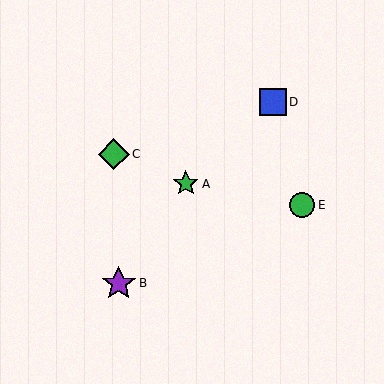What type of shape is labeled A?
Shape A is a green star.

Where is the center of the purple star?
The center of the purple star is at (119, 283).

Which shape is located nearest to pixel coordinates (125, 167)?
The green diamond (labeled C) at (114, 154) is nearest to that location.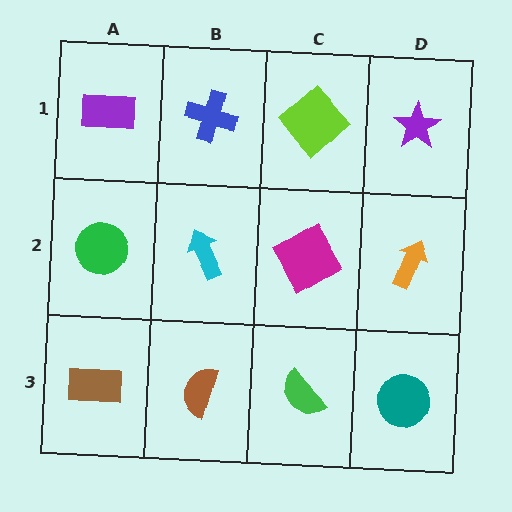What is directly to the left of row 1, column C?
A blue cross.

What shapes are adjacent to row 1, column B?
A cyan arrow (row 2, column B), a purple rectangle (row 1, column A), a lime diamond (row 1, column C).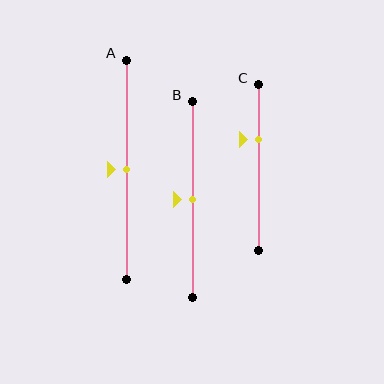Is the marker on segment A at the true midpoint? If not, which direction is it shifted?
Yes, the marker on segment A is at the true midpoint.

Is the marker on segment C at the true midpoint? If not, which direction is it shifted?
No, the marker on segment C is shifted upward by about 17% of the segment length.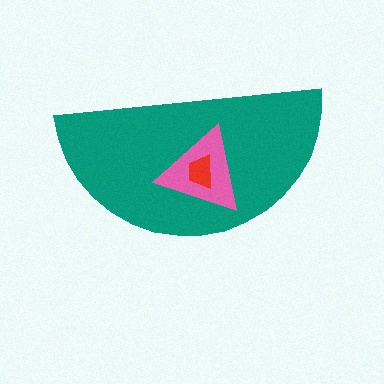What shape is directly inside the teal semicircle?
The pink triangle.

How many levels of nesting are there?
3.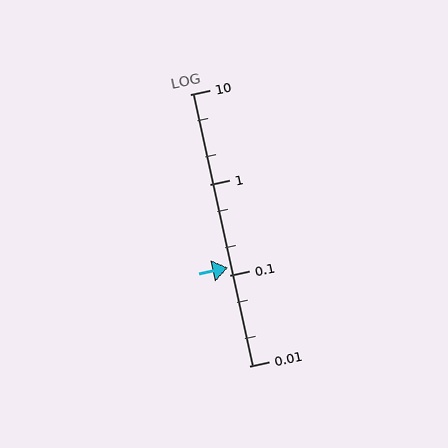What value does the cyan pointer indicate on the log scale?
The pointer indicates approximately 0.12.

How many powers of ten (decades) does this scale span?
The scale spans 3 decades, from 0.01 to 10.